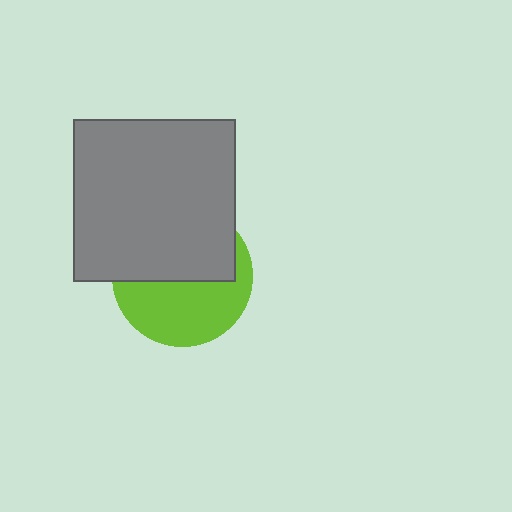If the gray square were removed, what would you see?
You would see the complete lime circle.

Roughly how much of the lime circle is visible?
About half of it is visible (roughly 49%).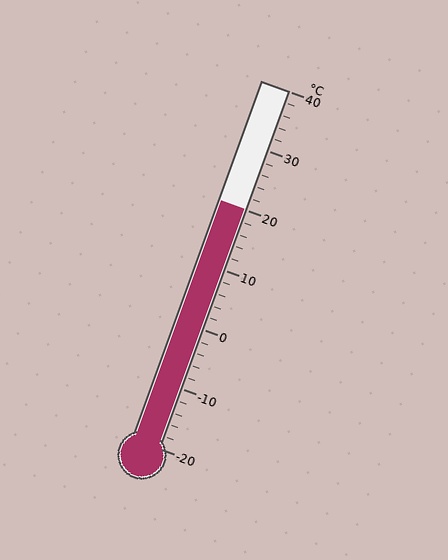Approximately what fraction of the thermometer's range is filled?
The thermometer is filled to approximately 65% of its range.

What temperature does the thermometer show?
The thermometer shows approximately 20°C.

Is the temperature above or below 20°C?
The temperature is at 20°C.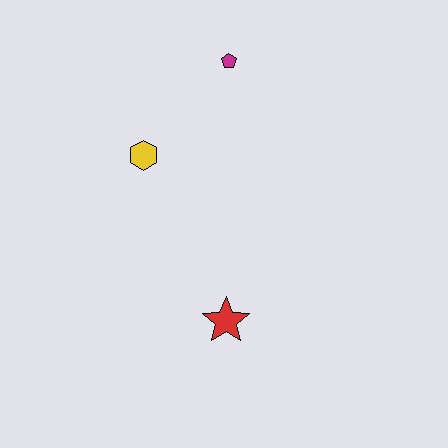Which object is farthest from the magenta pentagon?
The red star is farthest from the magenta pentagon.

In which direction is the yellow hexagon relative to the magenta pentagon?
The yellow hexagon is below the magenta pentagon.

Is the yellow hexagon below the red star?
No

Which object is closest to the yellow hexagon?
The magenta pentagon is closest to the yellow hexagon.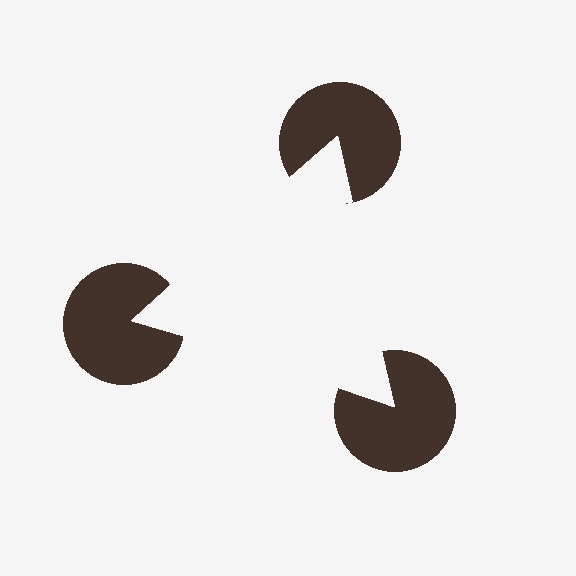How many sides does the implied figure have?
3 sides.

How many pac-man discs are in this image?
There are 3 — one at each vertex of the illusory triangle.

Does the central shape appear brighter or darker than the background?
It typically appears slightly brighter than the background, even though no actual brightness change is drawn.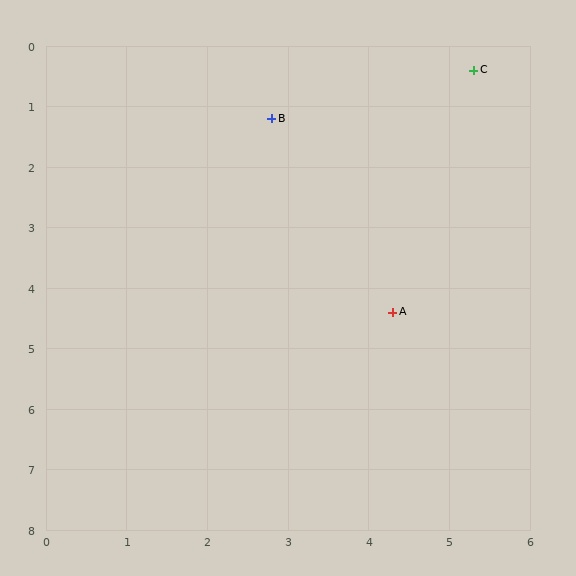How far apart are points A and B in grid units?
Points A and B are about 3.5 grid units apart.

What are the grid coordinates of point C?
Point C is at approximately (5.3, 0.4).